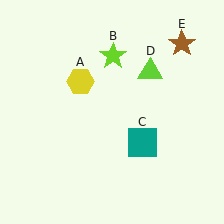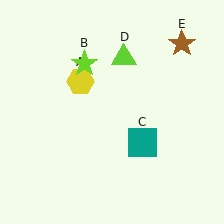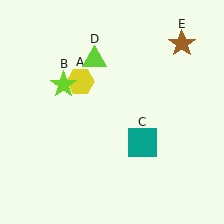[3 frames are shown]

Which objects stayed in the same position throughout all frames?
Yellow hexagon (object A) and teal square (object C) and brown star (object E) remained stationary.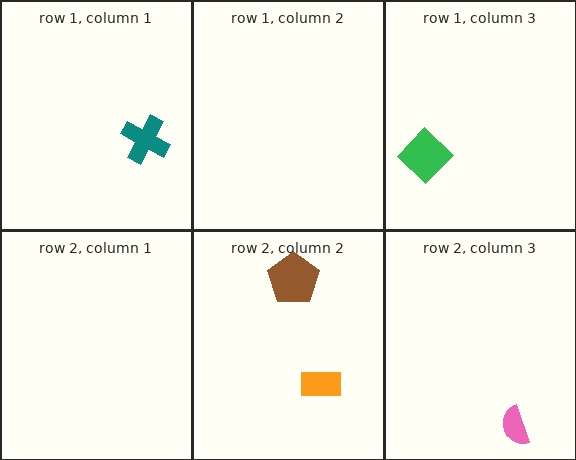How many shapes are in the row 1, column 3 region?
1.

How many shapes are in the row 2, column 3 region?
1.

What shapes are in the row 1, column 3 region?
The green diamond.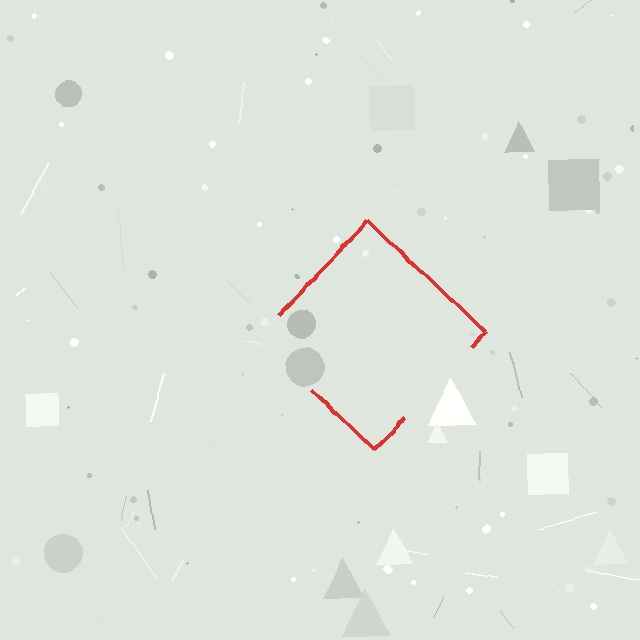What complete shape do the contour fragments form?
The contour fragments form a diamond.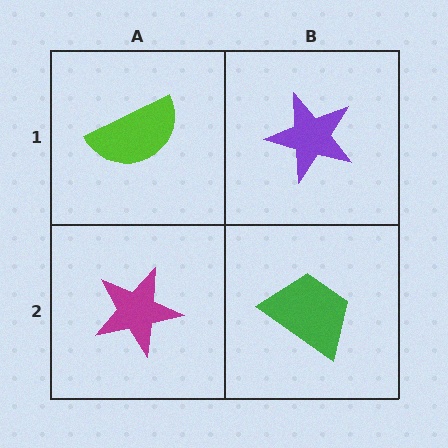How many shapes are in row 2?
2 shapes.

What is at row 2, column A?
A magenta star.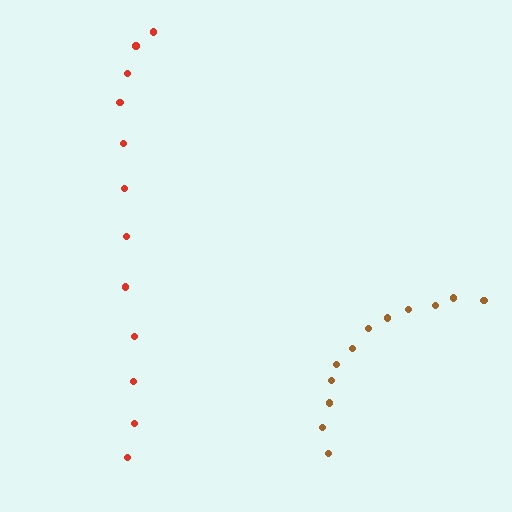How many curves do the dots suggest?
There are 2 distinct paths.